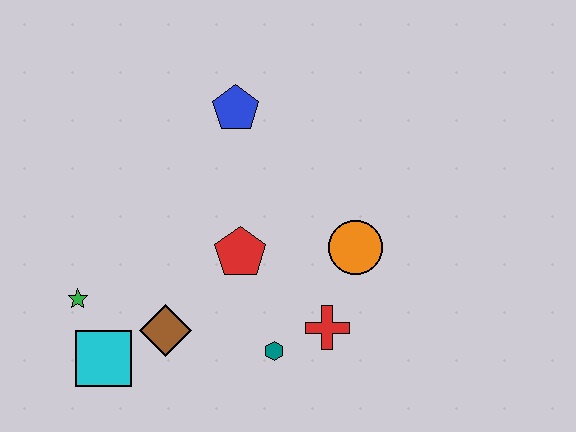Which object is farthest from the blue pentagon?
The cyan square is farthest from the blue pentagon.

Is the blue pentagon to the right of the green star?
Yes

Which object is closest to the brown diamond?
The cyan square is closest to the brown diamond.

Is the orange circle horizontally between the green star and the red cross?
No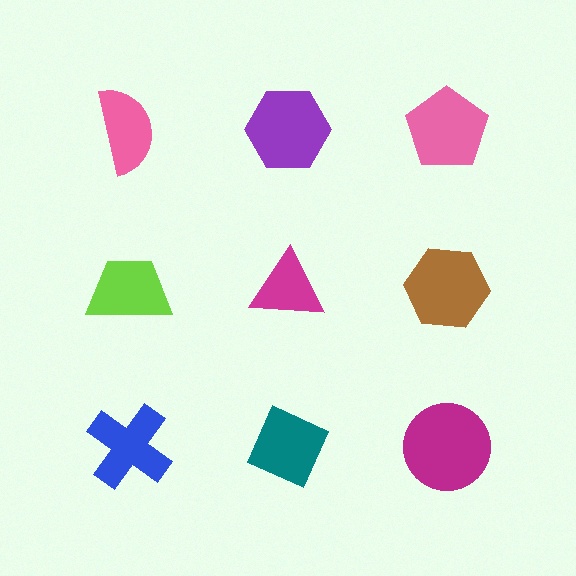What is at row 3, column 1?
A blue cross.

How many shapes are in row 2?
3 shapes.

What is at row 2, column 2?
A magenta triangle.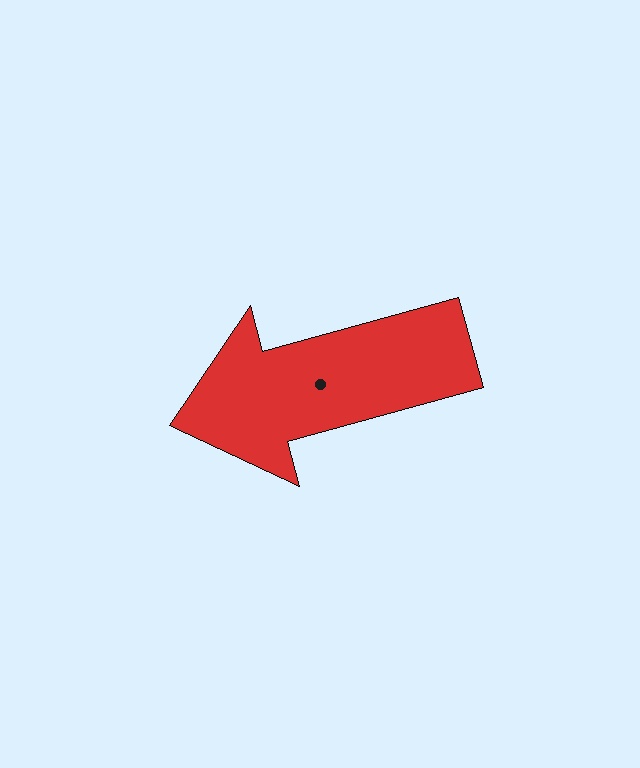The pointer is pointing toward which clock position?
Roughly 8 o'clock.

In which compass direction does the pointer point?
West.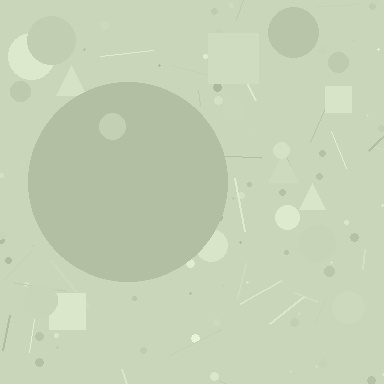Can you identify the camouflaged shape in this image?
The camouflaged shape is a circle.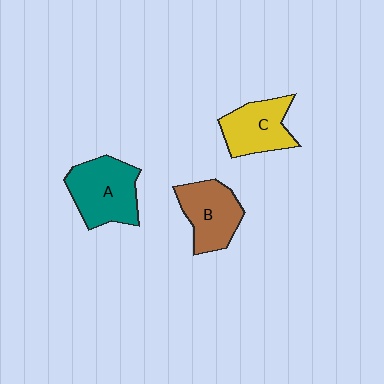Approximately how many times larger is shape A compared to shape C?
Approximately 1.2 times.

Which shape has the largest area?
Shape A (teal).